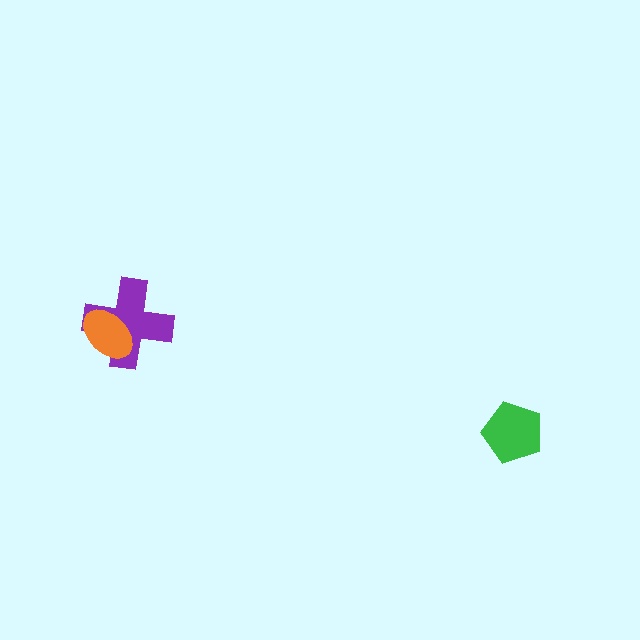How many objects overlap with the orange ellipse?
1 object overlaps with the orange ellipse.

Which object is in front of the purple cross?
The orange ellipse is in front of the purple cross.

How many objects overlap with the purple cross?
1 object overlaps with the purple cross.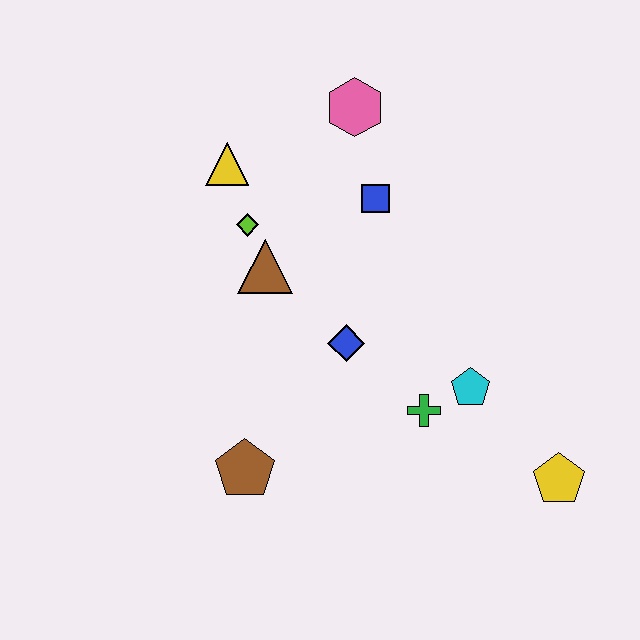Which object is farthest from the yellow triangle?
The yellow pentagon is farthest from the yellow triangle.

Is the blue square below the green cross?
No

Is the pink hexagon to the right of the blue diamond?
Yes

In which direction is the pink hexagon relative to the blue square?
The pink hexagon is above the blue square.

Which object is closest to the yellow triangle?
The lime diamond is closest to the yellow triangle.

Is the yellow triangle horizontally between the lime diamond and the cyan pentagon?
No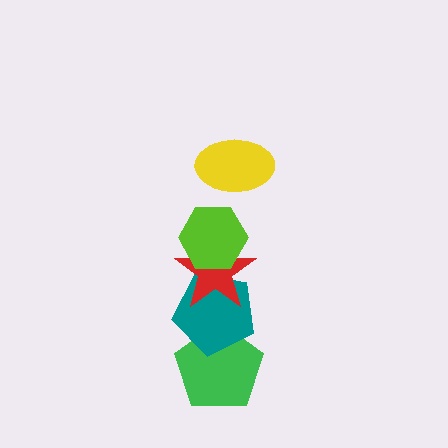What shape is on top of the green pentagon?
The teal pentagon is on top of the green pentagon.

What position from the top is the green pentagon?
The green pentagon is 5th from the top.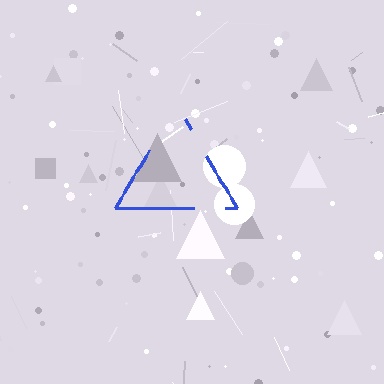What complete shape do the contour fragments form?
The contour fragments form a triangle.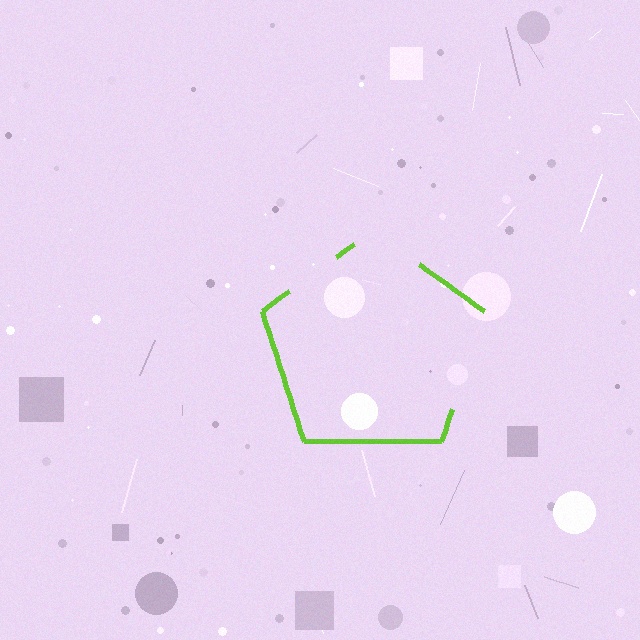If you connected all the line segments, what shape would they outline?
They would outline a pentagon.